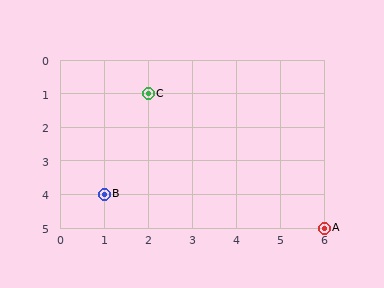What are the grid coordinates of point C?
Point C is at grid coordinates (2, 1).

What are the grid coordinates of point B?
Point B is at grid coordinates (1, 4).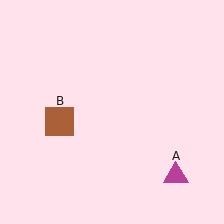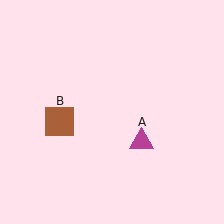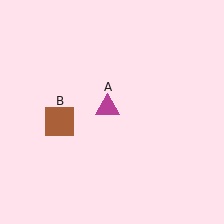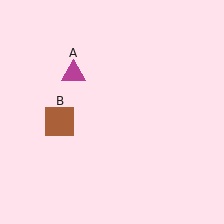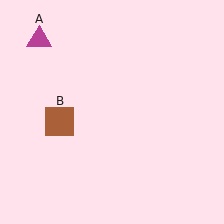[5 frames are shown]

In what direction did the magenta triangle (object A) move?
The magenta triangle (object A) moved up and to the left.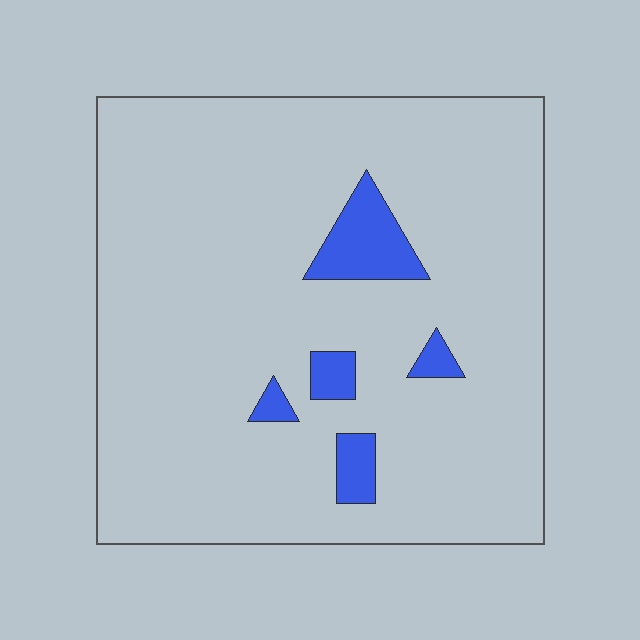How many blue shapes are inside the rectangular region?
5.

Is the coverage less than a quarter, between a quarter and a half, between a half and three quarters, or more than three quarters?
Less than a quarter.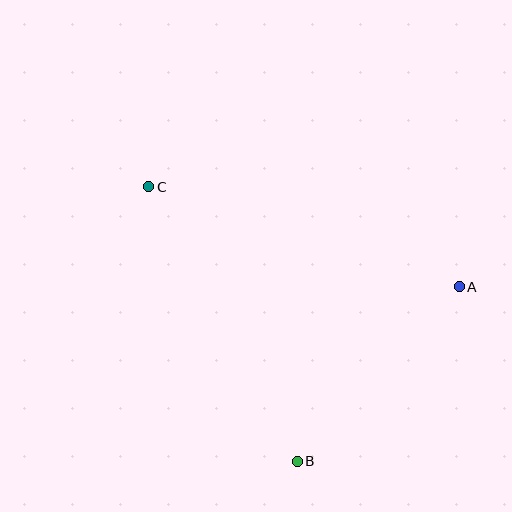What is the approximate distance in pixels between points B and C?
The distance between B and C is approximately 312 pixels.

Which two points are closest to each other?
Points A and B are closest to each other.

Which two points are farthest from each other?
Points A and C are farthest from each other.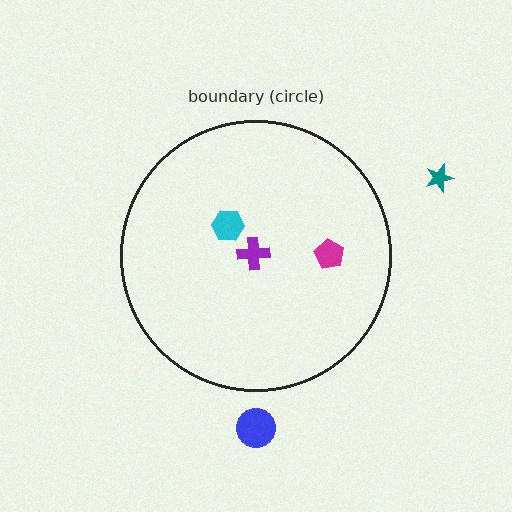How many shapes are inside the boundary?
3 inside, 2 outside.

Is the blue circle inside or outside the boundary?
Outside.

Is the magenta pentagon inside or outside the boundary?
Inside.